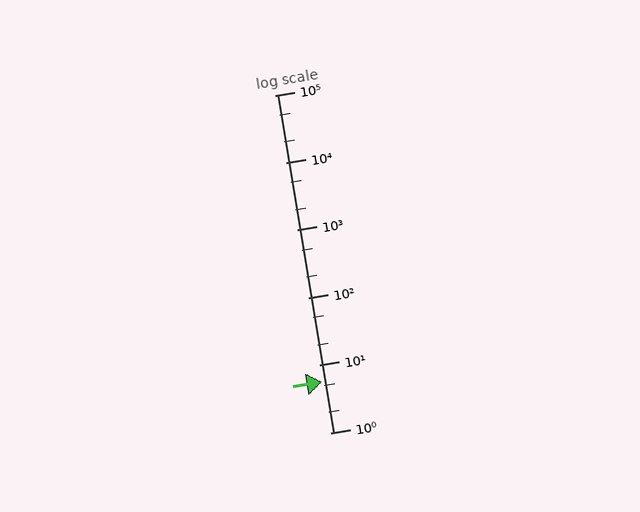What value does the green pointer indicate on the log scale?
The pointer indicates approximately 5.6.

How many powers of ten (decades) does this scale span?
The scale spans 5 decades, from 1 to 100000.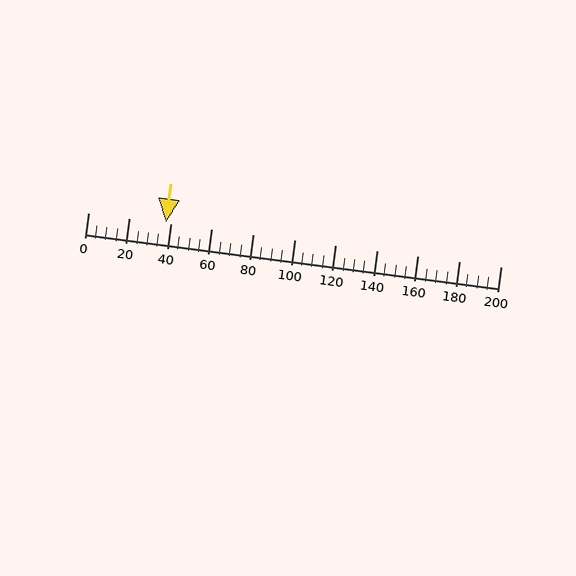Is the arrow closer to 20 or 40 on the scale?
The arrow is closer to 40.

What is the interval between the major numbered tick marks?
The major tick marks are spaced 20 units apart.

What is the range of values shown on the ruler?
The ruler shows values from 0 to 200.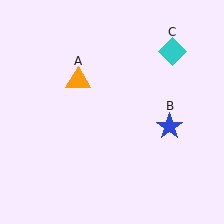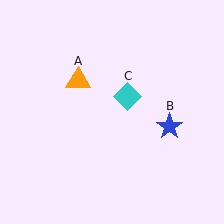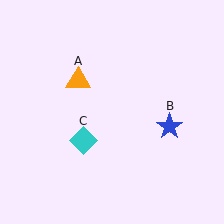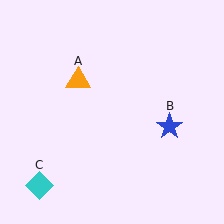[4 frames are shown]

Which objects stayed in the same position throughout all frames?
Orange triangle (object A) and blue star (object B) remained stationary.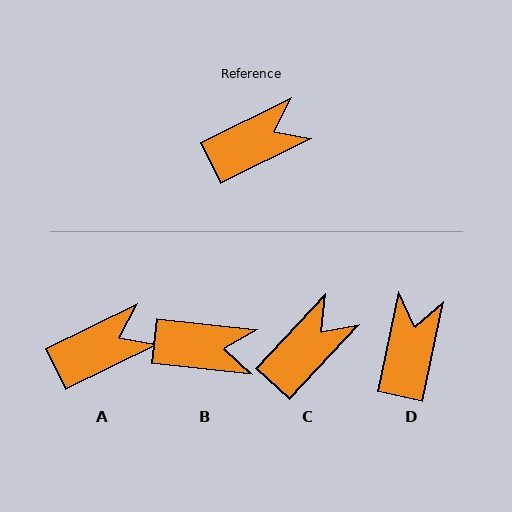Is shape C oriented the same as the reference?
No, it is off by about 21 degrees.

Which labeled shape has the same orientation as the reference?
A.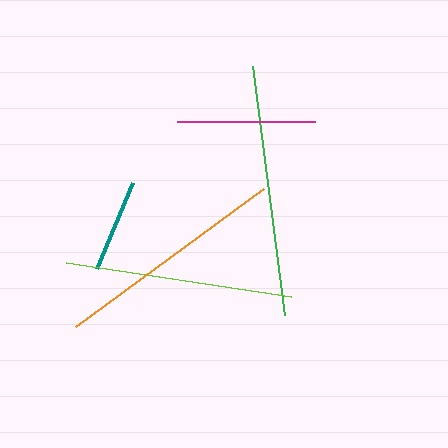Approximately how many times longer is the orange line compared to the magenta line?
The orange line is approximately 1.7 times the length of the magenta line.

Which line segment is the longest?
The green line is the longest at approximately 251 pixels.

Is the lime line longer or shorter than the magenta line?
The lime line is longer than the magenta line.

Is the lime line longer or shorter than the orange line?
The orange line is longer than the lime line.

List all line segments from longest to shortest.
From longest to shortest: green, orange, lime, magenta, teal.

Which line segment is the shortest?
The teal line is the shortest at approximately 93 pixels.